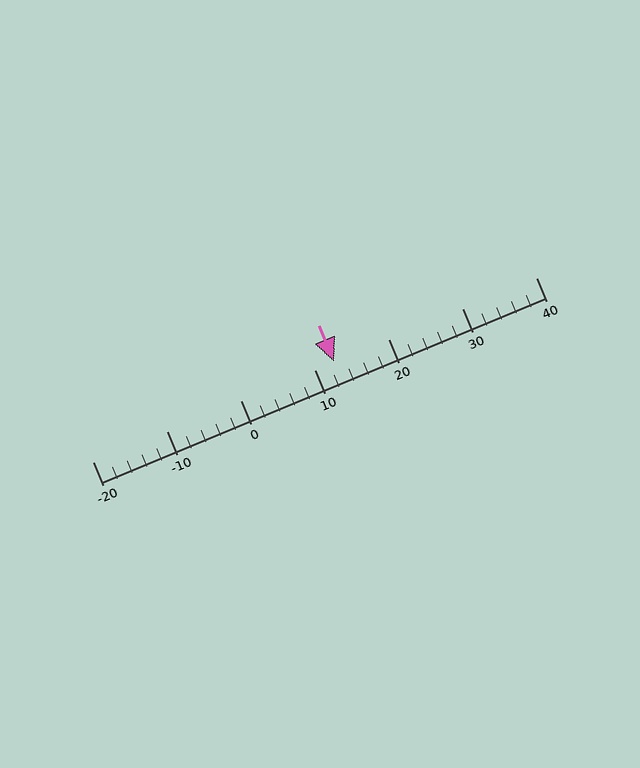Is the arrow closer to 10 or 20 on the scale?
The arrow is closer to 10.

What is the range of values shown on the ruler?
The ruler shows values from -20 to 40.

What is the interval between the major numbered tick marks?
The major tick marks are spaced 10 units apart.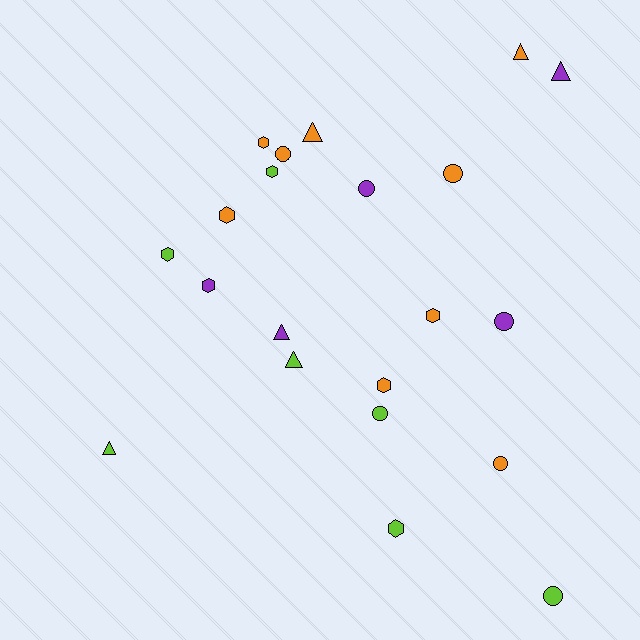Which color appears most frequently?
Orange, with 9 objects.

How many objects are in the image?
There are 21 objects.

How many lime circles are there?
There are 2 lime circles.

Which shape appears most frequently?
Hexagon, with 8 objects.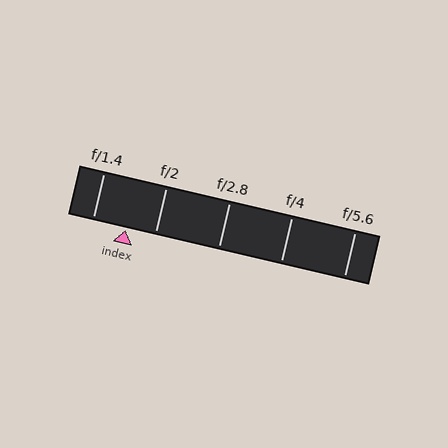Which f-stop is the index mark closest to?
The index mark is closest to f/2.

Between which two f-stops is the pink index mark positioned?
The index mark is between f/1.4 and f/2.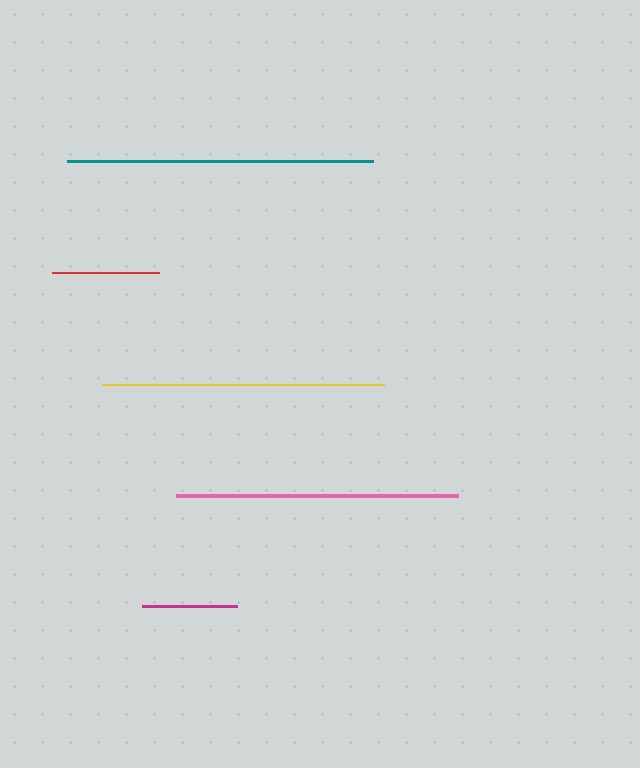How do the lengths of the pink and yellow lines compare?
The pink and yellow lines are approximately the same length.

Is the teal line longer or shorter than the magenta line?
The teal line is longer than the magenta line.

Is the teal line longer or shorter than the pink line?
The teal line is longer than the pink line.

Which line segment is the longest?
The teal line is the longest at approximately 306 pixels.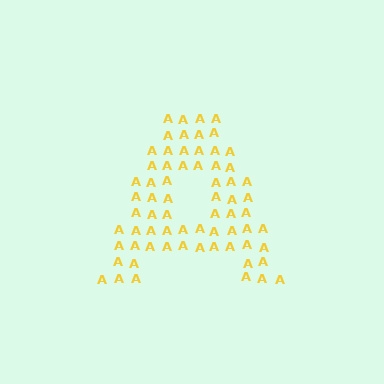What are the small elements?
The small elements are letter A's.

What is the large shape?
The large shape is the letter A.